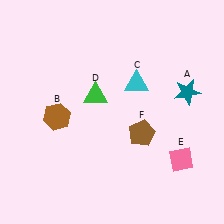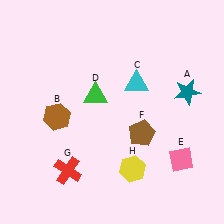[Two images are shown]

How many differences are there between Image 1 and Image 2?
There are 2 differences between the two images.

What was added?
A red cross (G), a yellow hexagon (H) were added in Image 2.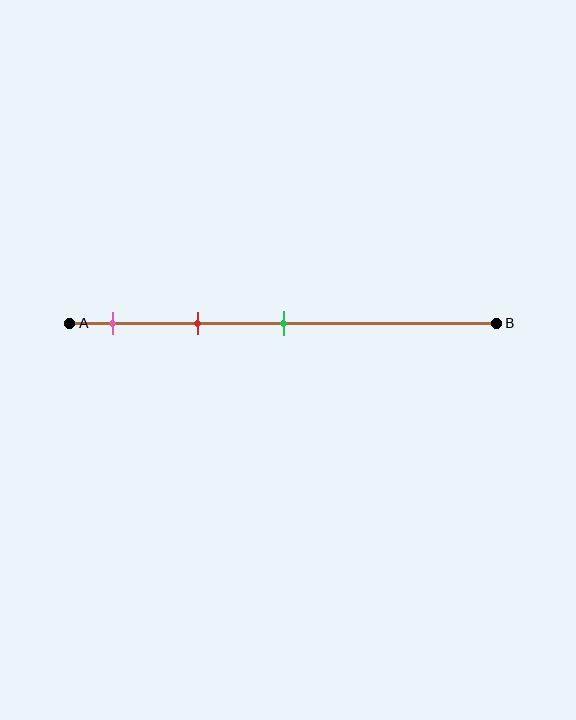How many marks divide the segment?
There are 3 marks dividing the segment.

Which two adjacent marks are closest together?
The pink and red marks are the closest adjacent pair.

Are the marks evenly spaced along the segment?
Yes, the marks are approximately evenly spaced.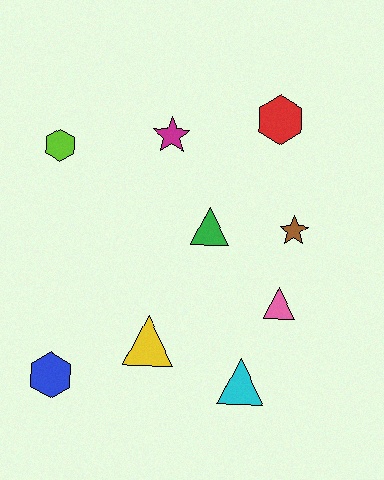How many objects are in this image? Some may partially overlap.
There are 9 objects.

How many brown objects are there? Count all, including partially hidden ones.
There is 1 brown object.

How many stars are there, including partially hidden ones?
There are 2 stars.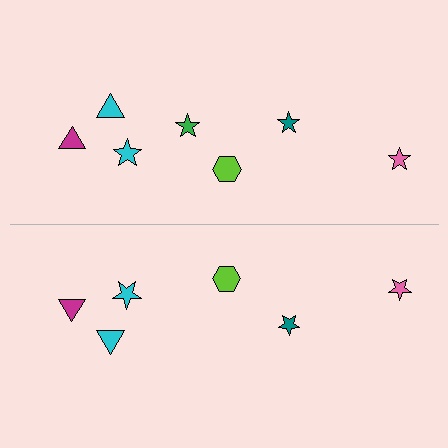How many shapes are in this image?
There are 13 shapes in this image.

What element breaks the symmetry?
A green star is missing from the bottom side.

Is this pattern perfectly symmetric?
No, the pattern is not perfectly symmetric. A green star is missing from the bottom side.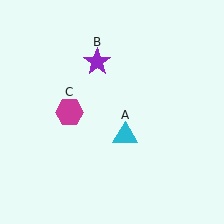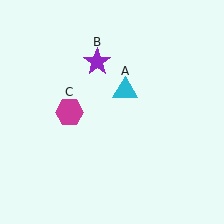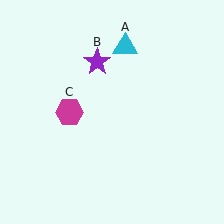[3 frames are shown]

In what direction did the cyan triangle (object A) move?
The cyan triangle (object A) moved up.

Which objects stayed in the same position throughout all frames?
Purple star (object B) and magenta hexagon (object C) remained stationary.